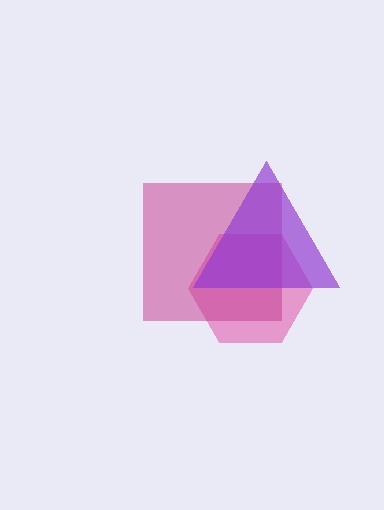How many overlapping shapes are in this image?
There are 3 overlapping shapes in the image.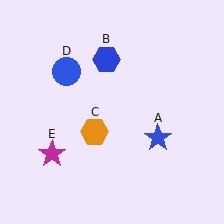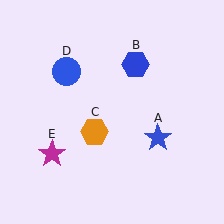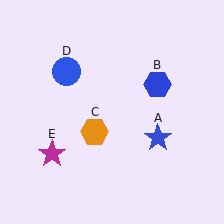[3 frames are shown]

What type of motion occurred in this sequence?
The blue hexagon (object B) rotated clockwise around the center of the scene.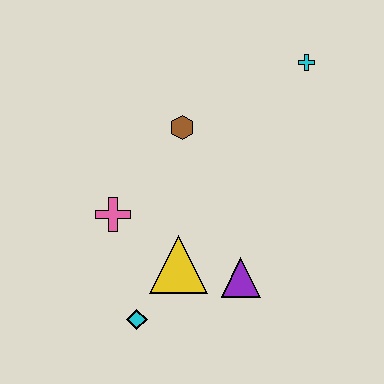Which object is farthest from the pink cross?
The cyan cross is farthest from the pink cross.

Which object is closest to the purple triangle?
The yellow triangle is closest to the purple triangle.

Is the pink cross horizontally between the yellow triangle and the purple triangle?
No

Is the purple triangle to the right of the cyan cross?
No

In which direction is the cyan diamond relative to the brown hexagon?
The cyan diamond is below the brown hexagon.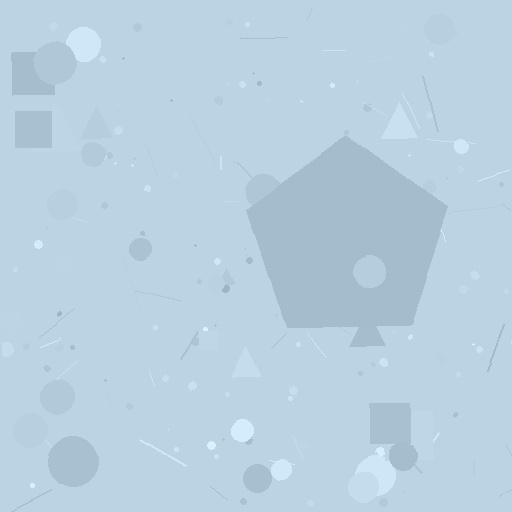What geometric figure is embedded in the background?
A pentagon is embedded in the background.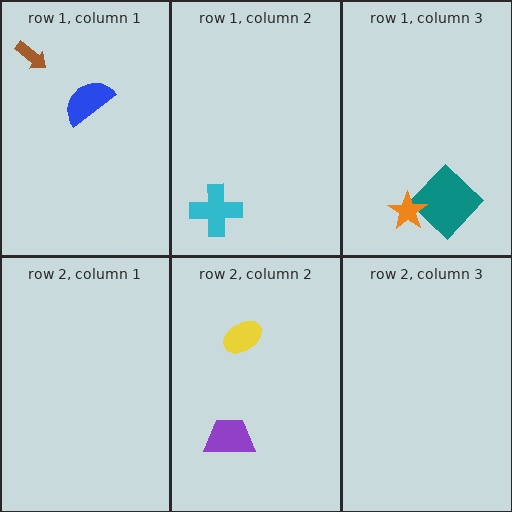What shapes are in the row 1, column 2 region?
The cyan cross.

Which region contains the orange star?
The row 1, column 3 region.